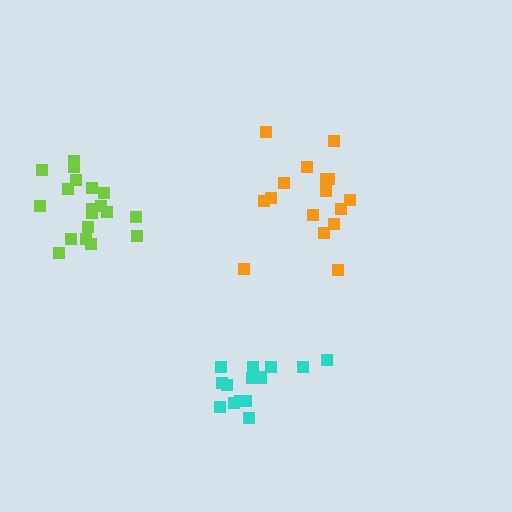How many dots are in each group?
Group 1: 16 dots, Group 2: 15 dots, Group 3: 19 dots (50 total).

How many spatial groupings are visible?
There are 3 spatial groupings.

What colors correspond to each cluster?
The clusters are colored: orange, cyan, lime.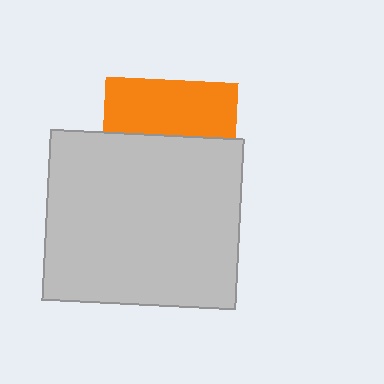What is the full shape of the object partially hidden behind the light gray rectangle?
The partially hidden object is an orange square.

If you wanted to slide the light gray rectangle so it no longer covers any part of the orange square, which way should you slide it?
Slide it down — that is the most direct way to separate the two shapes.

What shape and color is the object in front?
The object in front is a light gray rectangle.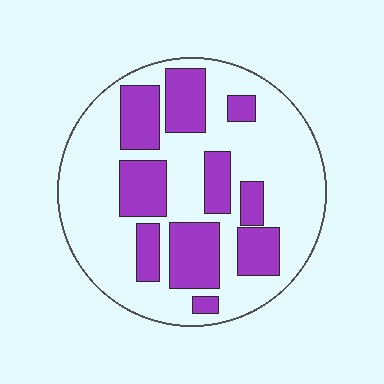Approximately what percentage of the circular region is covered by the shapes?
Approximately 35%.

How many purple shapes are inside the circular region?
10.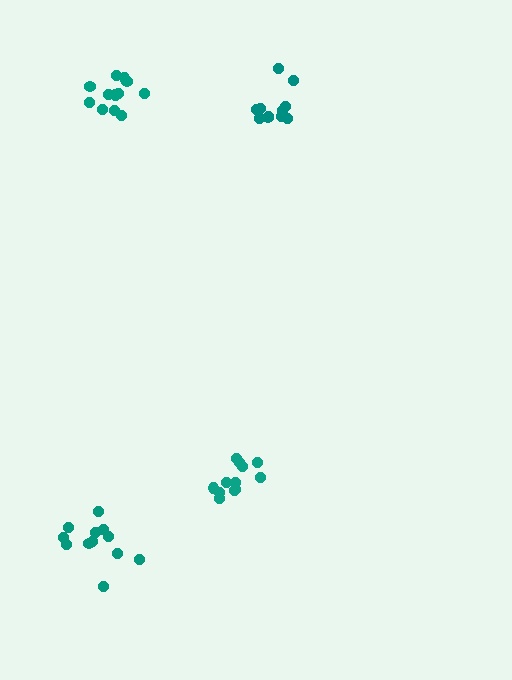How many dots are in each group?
Group 1: 12 dots, Group 2: 12 dots, Group 3: 13 dots, Group 4: 11 dots (48 total).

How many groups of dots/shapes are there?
There are 4 groups.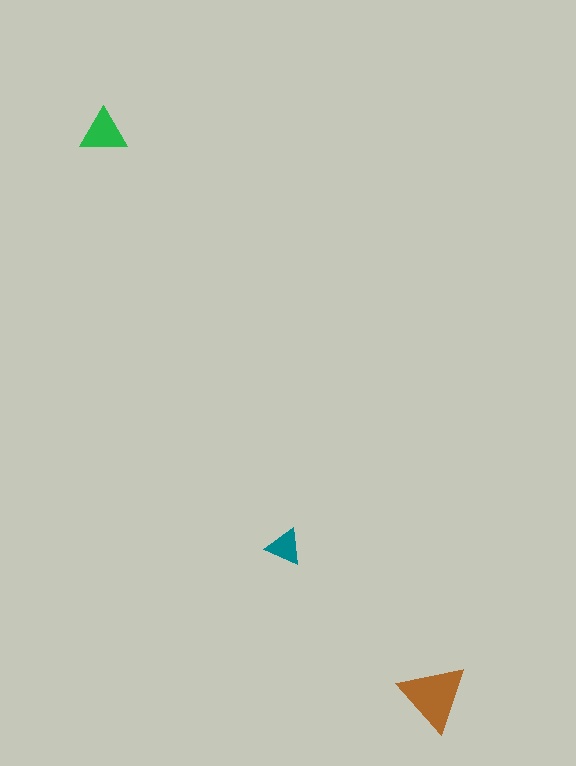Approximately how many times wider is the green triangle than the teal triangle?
About 1.5 times wider.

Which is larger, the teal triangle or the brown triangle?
The brown one.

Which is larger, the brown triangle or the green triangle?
The brown one.